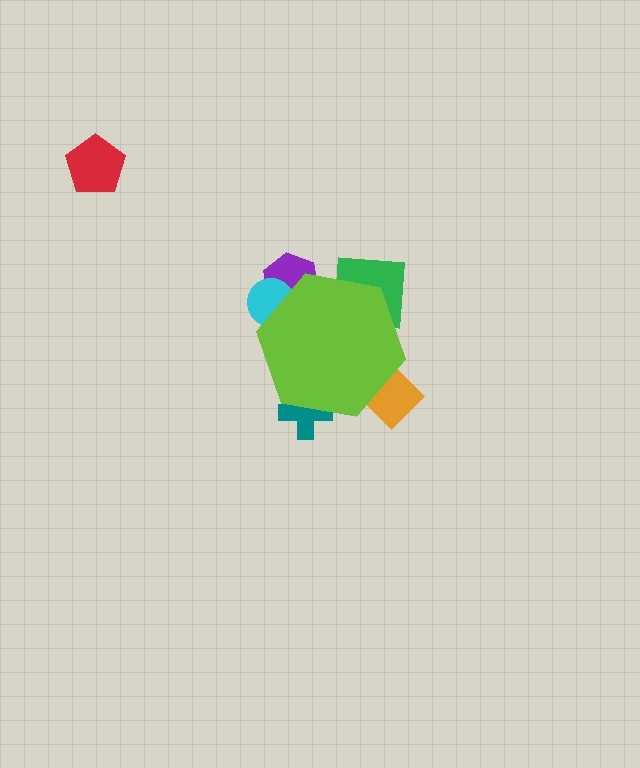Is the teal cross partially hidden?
Yes, the teal cross is partially hidden behind the lime hexagon.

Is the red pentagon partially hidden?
No, the red pentagon is fully visible.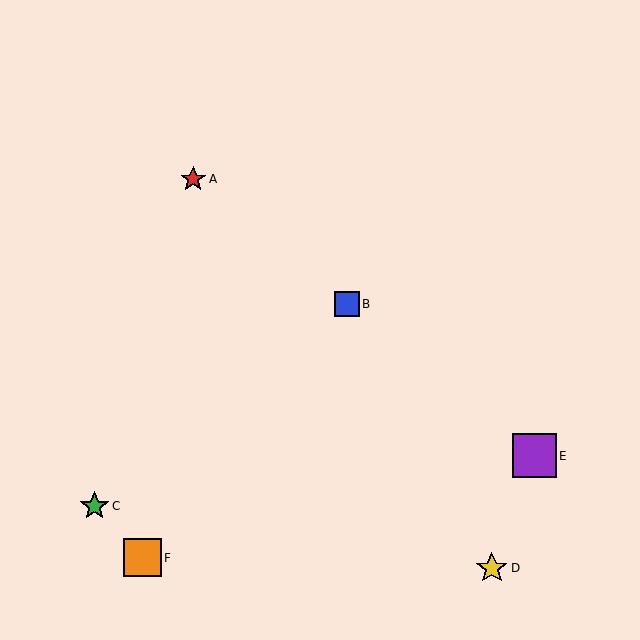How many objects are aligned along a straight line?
3 objects (A, B, E) are aligned along a straight line.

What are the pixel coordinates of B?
Object B is at (347, 304).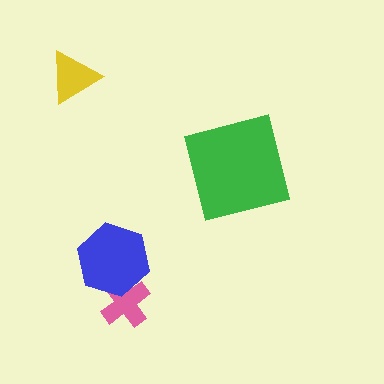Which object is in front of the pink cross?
The blue hexagon is in front of the pink cross.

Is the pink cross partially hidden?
Yes, it is partially covered by another shape.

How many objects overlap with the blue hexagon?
1 object overlaps with the blue hexagon.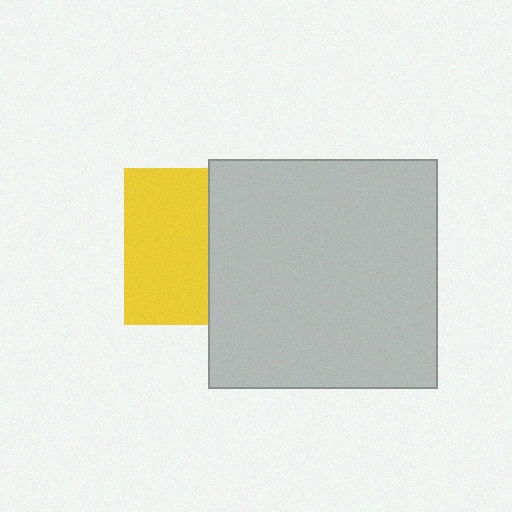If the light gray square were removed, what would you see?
You would see the complete yellow square.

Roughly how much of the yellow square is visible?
About half of it is visible (roughly 53%).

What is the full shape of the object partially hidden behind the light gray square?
The partially hidden object is a yellow square.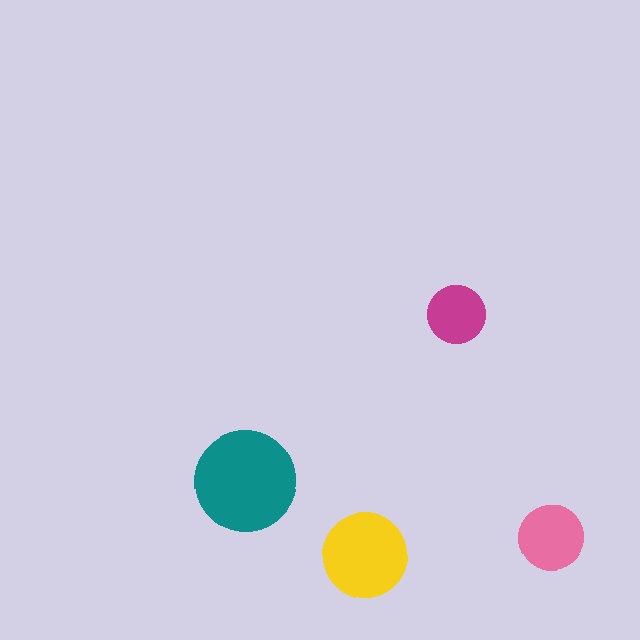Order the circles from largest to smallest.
the teal one, the yellow one, the pink one, the magenta one.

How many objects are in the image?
There are 4 objects in the image.